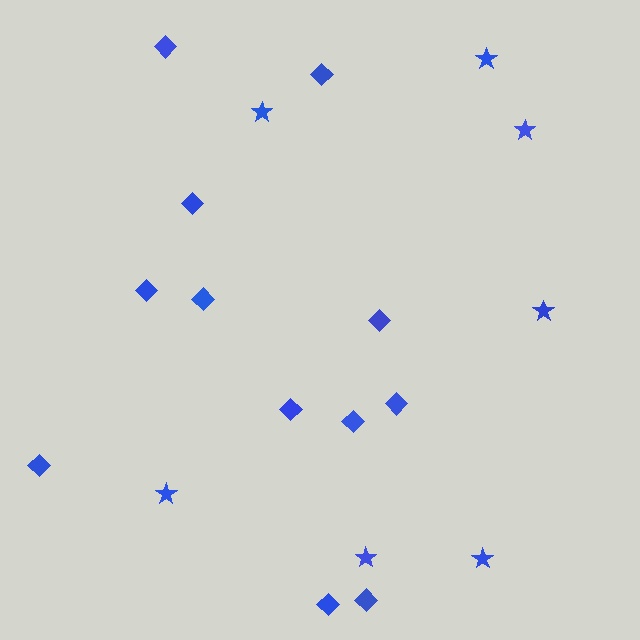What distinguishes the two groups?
There are 2 groups: one group of stars (7) and one group of diamonds (12).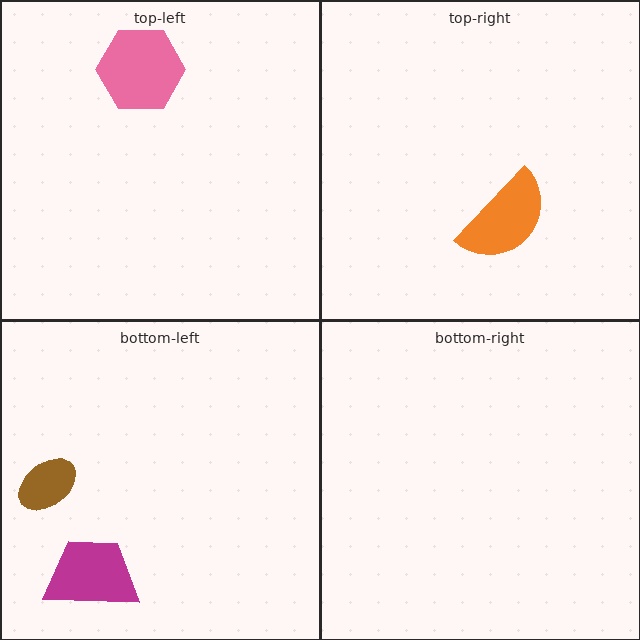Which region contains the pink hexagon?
The top-left region.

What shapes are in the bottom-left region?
The brown ellipse, the magenta trapezoid.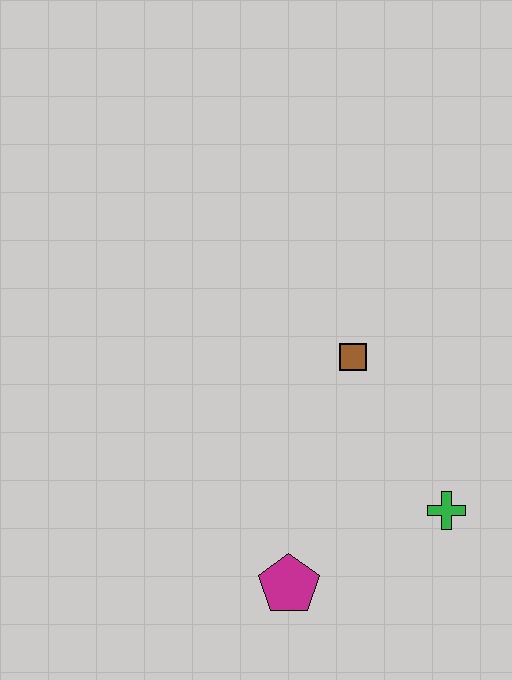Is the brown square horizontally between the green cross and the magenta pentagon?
Yes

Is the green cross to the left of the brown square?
No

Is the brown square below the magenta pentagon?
No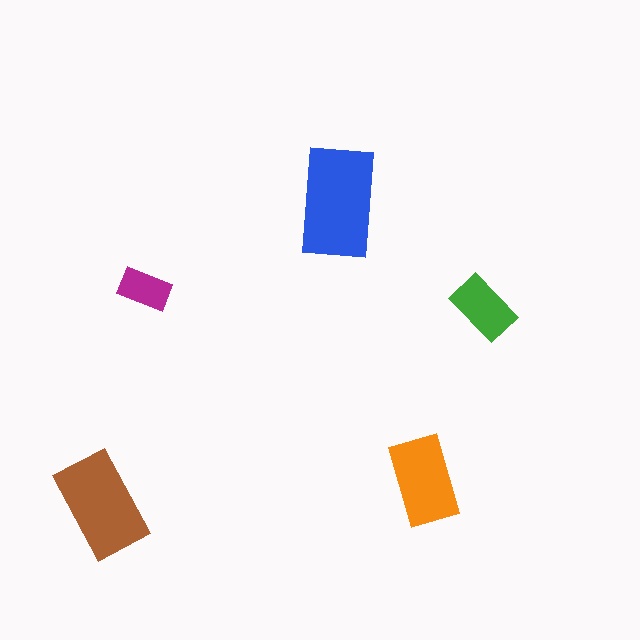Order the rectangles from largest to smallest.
the blue one, the brown one, the orange one, the green one, the magenta one.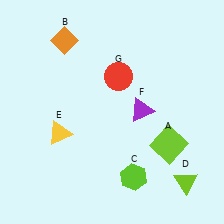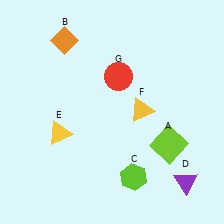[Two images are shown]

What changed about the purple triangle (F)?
In Image 1, F is purple. In Image 2, it changed to yellow.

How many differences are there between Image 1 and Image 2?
There are 2 differences between the two images.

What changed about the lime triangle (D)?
In Image 1, D is lime. In Image 2, it changed to purple.